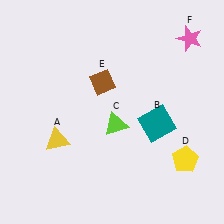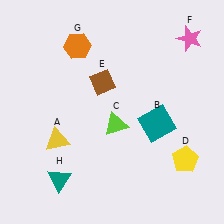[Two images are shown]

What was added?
An orange hexagon (G), a teal triangle (H) were added in Image 2.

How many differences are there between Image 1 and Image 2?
There are 2 differences between the two images.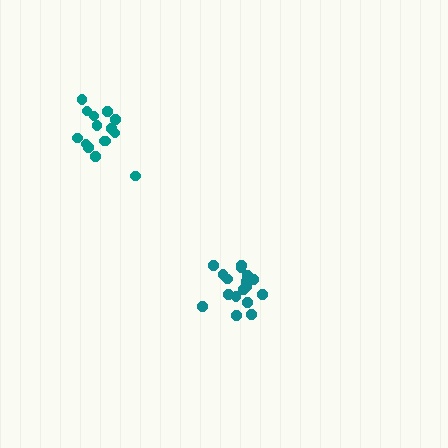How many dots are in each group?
Group 1: 17 dots, Group 2: 15 dots (32 total).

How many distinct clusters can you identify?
There are 2 distinct clusters.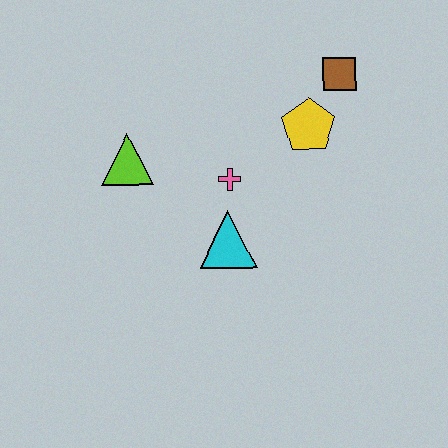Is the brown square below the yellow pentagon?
No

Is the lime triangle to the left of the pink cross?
Yes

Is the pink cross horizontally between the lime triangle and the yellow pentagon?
Yes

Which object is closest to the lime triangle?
The pink cross is closest to the lime triangle.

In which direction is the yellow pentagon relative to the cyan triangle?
The yellow pentagon is above the cyan triangle.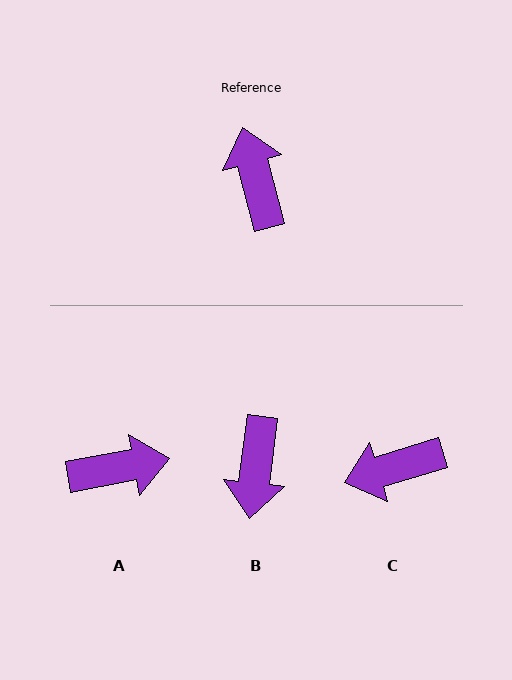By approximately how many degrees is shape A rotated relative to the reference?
Approximately 94 degrees clockwise.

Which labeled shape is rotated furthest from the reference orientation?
B, about 158 degrees away.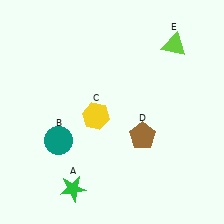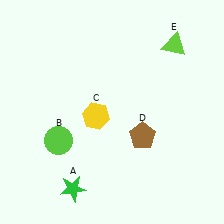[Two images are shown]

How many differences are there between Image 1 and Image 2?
There is 1 difference between the two images.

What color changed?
The circle (B) changed from teal in Image 1 to lime in Image 2.